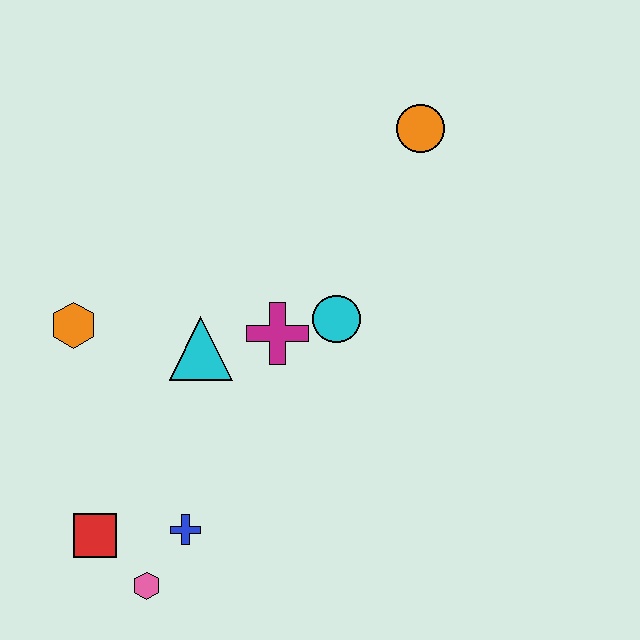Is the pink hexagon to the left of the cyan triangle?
Yes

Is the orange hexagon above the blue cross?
Yes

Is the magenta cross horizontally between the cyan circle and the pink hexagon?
Yes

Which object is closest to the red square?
The pink hexagon is closest to the red square.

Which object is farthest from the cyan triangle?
The orange circle is farthest from the cyan triangle.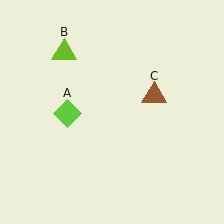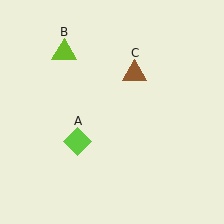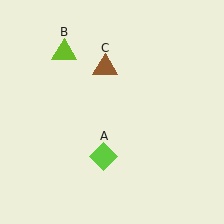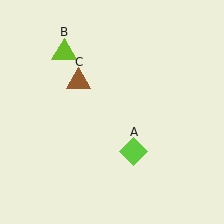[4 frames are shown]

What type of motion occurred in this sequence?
The lime diamond (object A), brown triangle (object C) rotated counterclockwise around the center of the scene.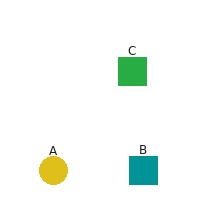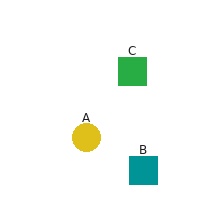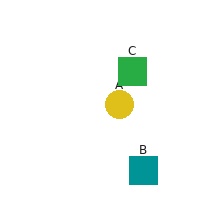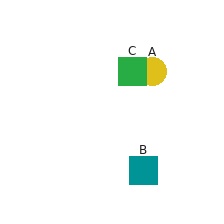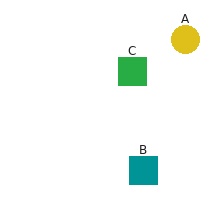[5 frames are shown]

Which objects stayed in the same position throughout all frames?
Teal square (object B) and green square (object C) remained stationary.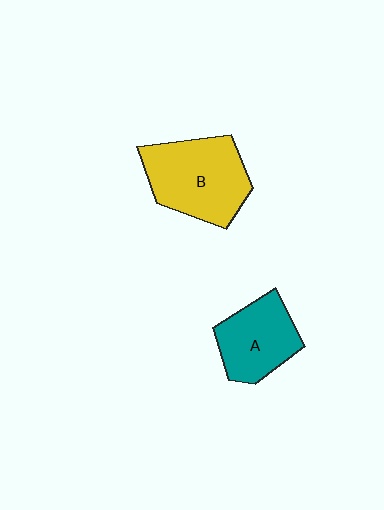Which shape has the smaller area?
Shape A (teal).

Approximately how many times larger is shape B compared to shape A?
Approximately 1.4 times.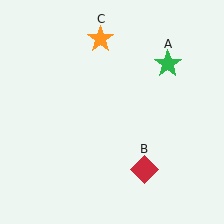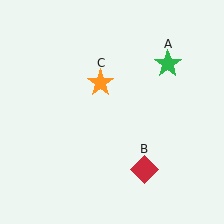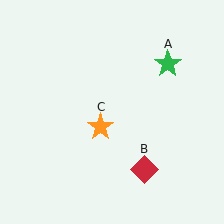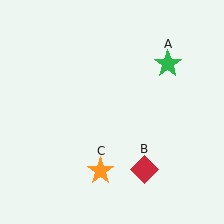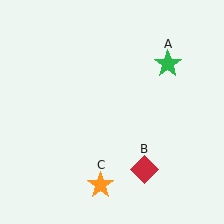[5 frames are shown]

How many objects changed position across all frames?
1 object changed position: orange star (object C).